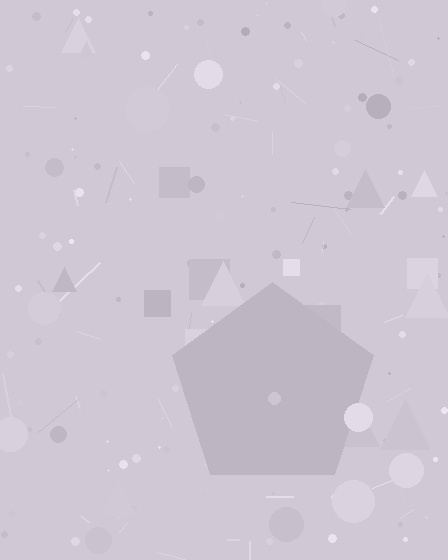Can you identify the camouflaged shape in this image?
The camouflaged shape is a pentagon.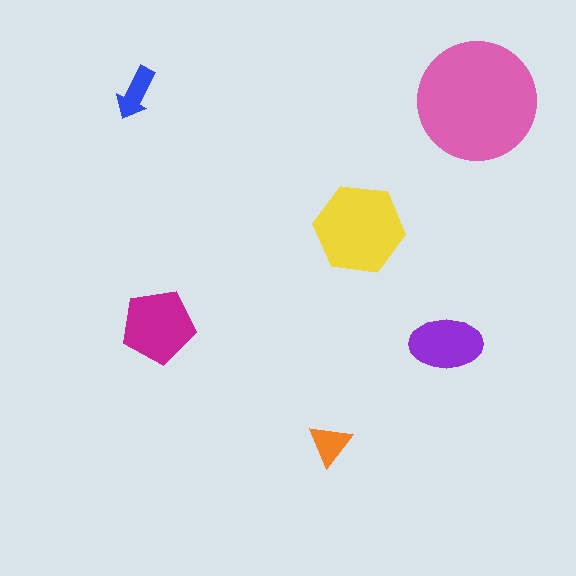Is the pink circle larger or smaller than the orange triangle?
Larger.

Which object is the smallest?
The orange triangle.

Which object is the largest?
The pink circle.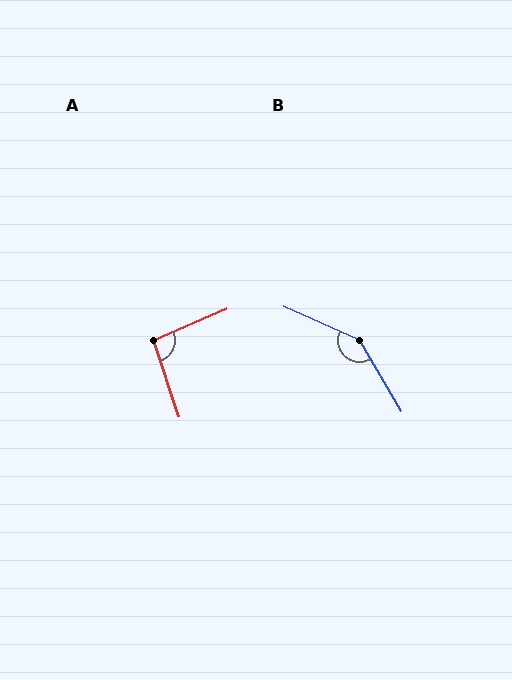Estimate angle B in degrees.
Approximately 144 degrees.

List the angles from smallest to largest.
A (95°), B (144°).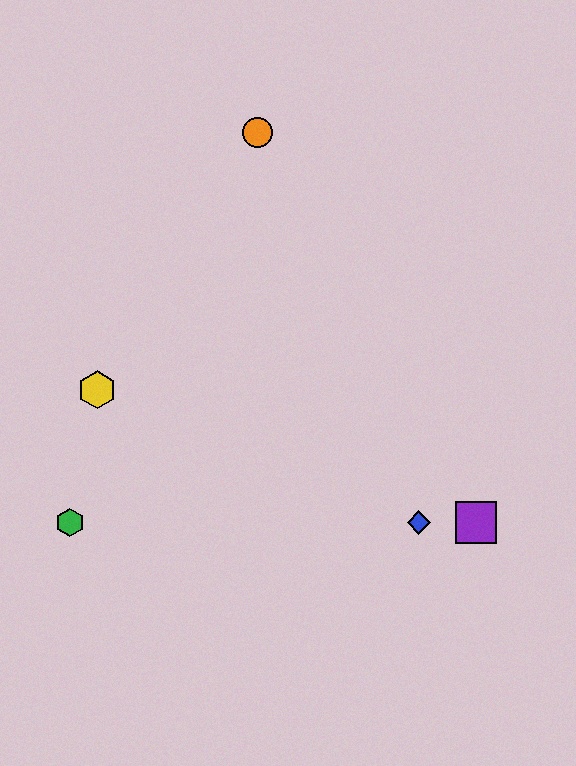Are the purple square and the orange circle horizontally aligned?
No, the purple square is at y≈522 and the orange circle is at y≈133.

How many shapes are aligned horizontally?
4 shapes (the red hexagon, the blue diamond, the green hexagon, the purple square) are aligned horizontally.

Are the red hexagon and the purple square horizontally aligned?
Yes, both are at y≈522.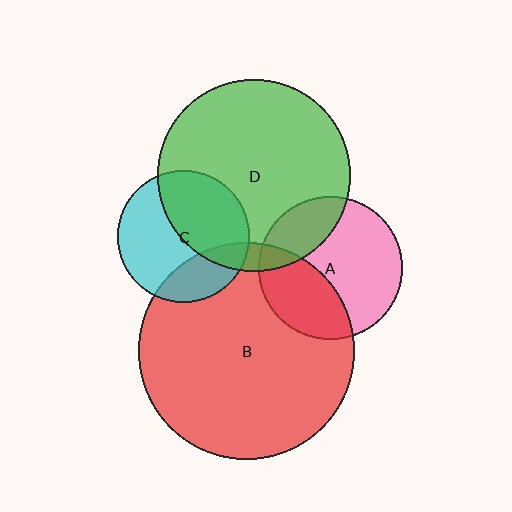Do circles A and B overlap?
Yes.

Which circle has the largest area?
Circle B (red).